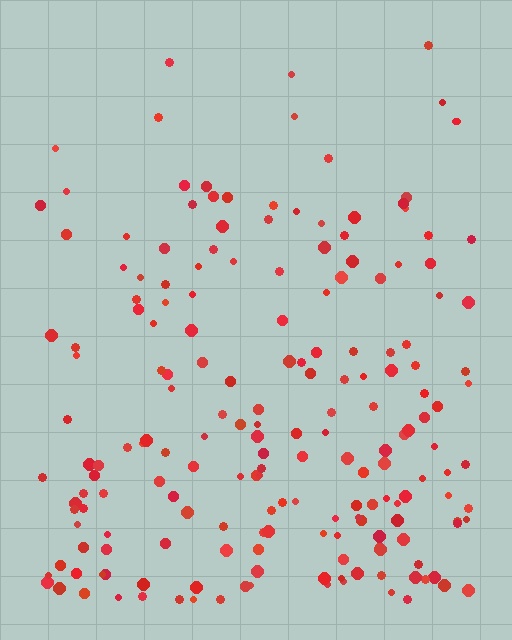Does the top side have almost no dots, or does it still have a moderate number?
Still a moderate number, just noticeably fewer than the bottom.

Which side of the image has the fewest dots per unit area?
The top.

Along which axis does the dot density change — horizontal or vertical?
Vertical.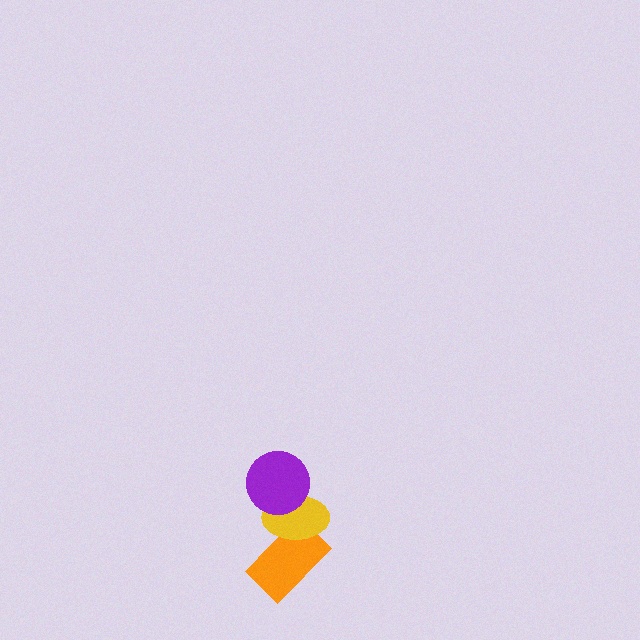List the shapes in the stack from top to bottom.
From top to bottom: the purple circle, the yellow ellipse, the orange rectangle.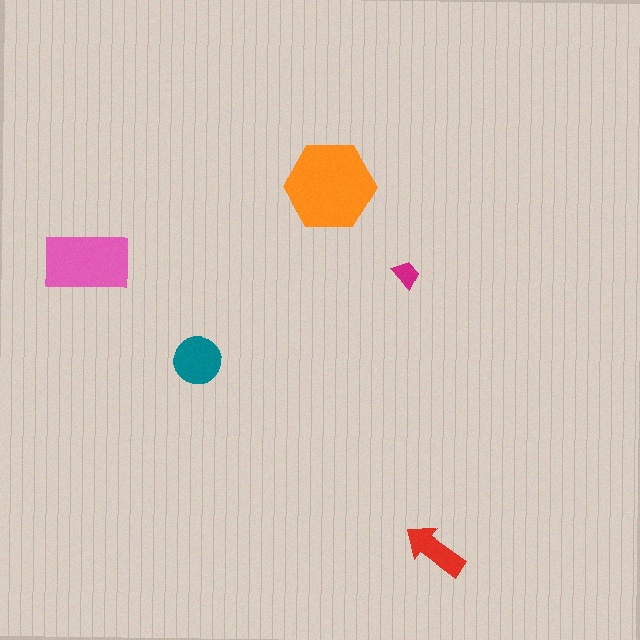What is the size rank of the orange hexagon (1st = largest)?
1st.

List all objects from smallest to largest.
The magenta trapezoid, the red arrow, the teal circle, the pink rectangle, the orange hexagon.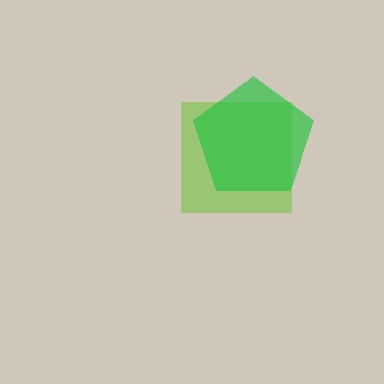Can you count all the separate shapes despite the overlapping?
Yes, there are 2 separate shapes.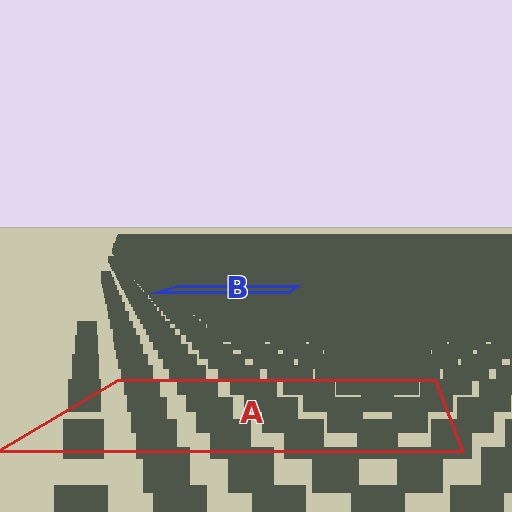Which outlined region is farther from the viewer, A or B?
Region B is farther from the viewer — the texture elements inside it appear smaller and more densely packed.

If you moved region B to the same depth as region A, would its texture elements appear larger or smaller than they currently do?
They would appear larger. At a closer depth, the same texture elements are projected at a bigger on-screen size.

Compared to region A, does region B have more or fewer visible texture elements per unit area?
Region B has more texture elements per unit area — they are packed more densely because it is farther away.